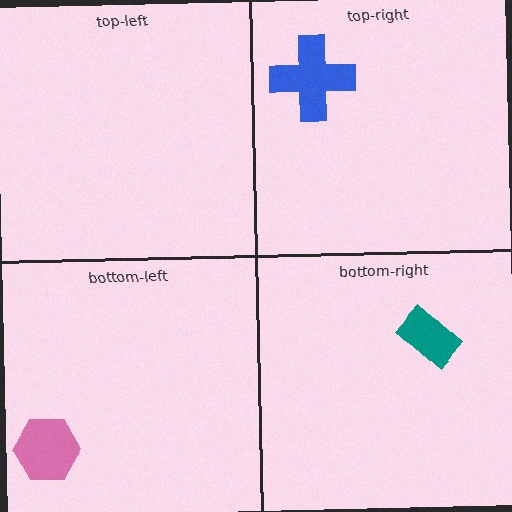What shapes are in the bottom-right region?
The teal rectangle.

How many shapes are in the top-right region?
1.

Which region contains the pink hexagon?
The bottom-left region.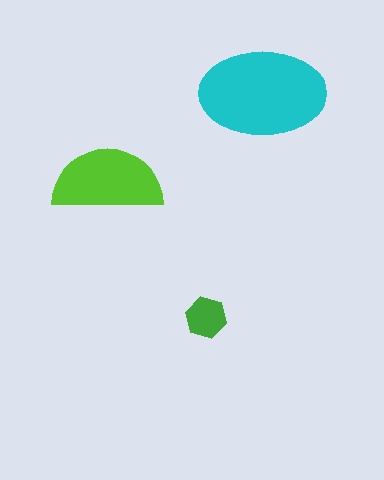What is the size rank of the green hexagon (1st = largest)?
3rd.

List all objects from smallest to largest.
The green hexagon, the lime semicircle, the cyan ellipse.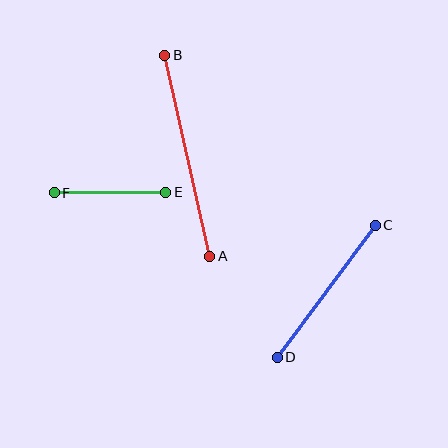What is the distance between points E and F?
The distance is approximately 111 pixels.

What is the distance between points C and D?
The distance is approximately 164 pixels.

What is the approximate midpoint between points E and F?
The midpoint is at approximately (110, 192) pixels.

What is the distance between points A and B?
The distance is approximately 206 pixels.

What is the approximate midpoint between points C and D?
The midpoint is at approximately (326, 291) pixels.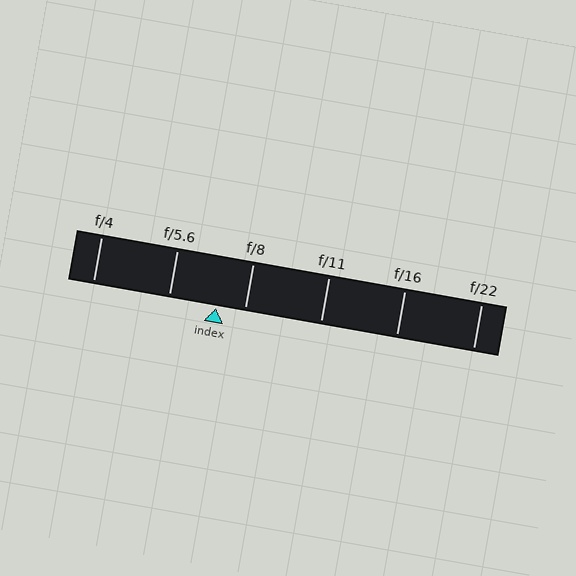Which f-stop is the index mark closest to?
The index mark is closest to f/8.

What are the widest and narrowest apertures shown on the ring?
The widest aperture shown is f/4 and the narrowest is f/22.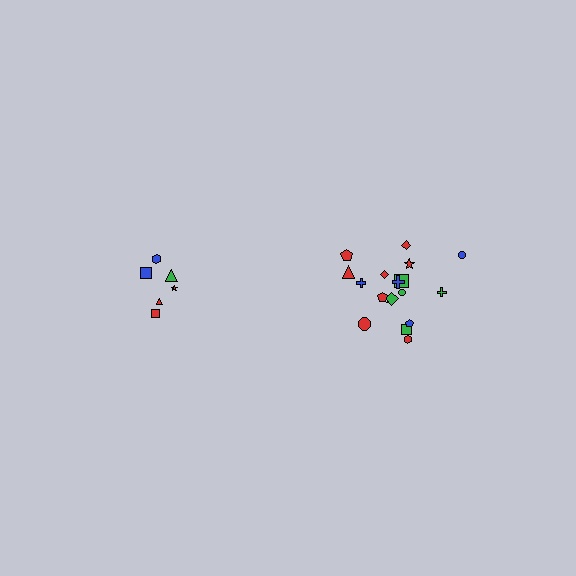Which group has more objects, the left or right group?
The right group.